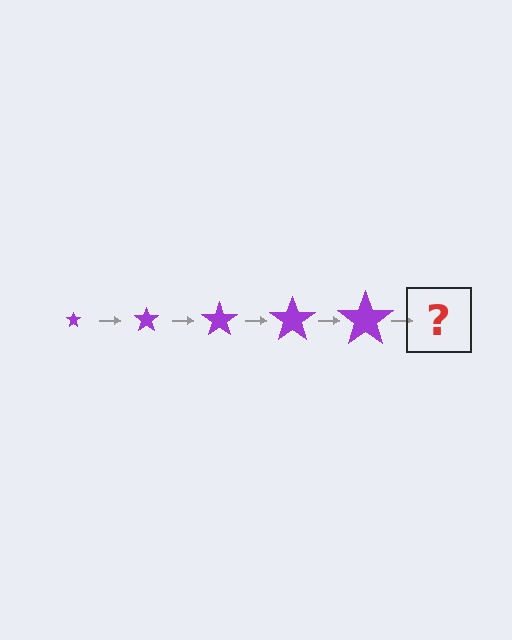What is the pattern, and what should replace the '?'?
The pattern is that the star gets progressively larger each step. The '?' should be a purple star, larger than the previous one.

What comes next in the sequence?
The next element should be a purple star, larger than the previous one.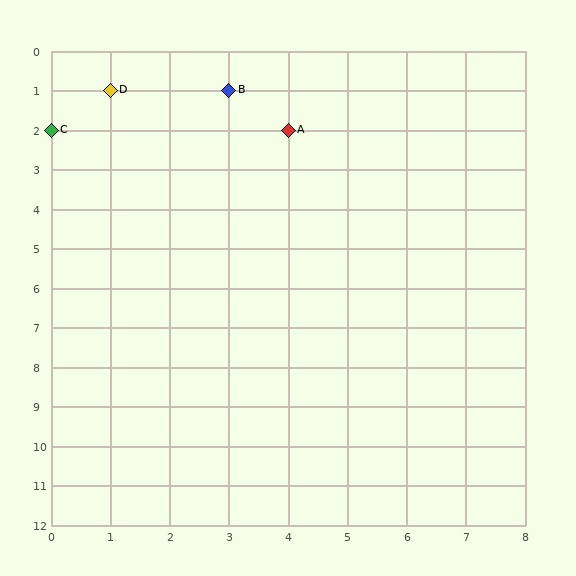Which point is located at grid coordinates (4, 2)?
Point A is at (4, 2).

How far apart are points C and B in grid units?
Points C and B are 3 columns and 1 row apart (about 3.2 grid units diagonally).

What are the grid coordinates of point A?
Point A is at grid coordinates (4, 2).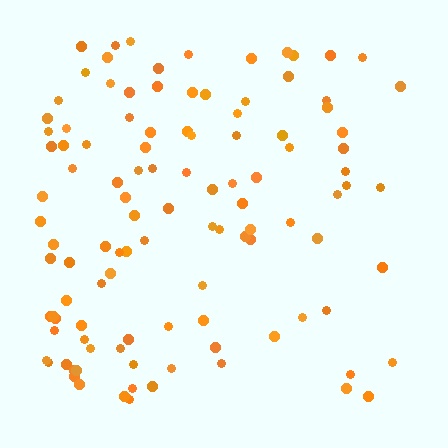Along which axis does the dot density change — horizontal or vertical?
Horizontal.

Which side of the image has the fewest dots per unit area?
The right.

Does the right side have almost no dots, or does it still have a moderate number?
Still a moderate number, just noticeably fewer than the left.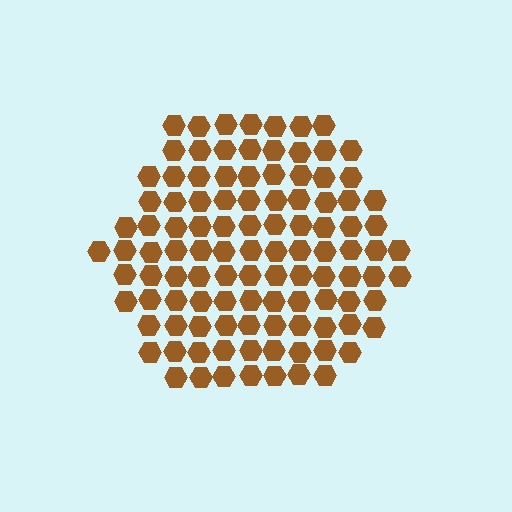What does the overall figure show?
The overall figure shows a hexagon.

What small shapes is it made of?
It is made of small hexagons.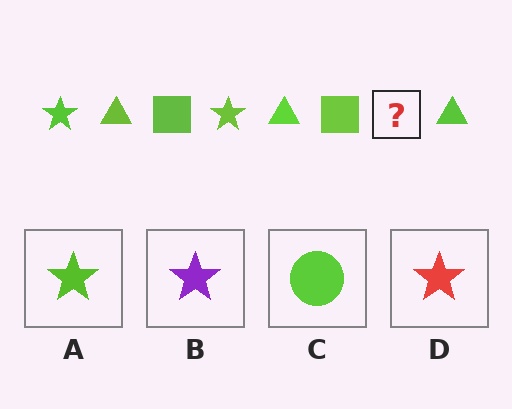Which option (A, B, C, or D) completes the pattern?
A.